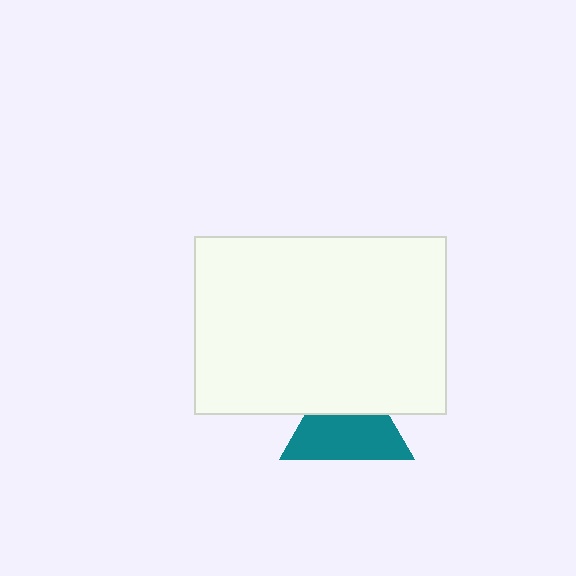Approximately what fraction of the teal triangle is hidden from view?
Roughly 39% of the teal triangle is hidden behind the white rectangle.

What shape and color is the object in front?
The object in front is a white rectangle.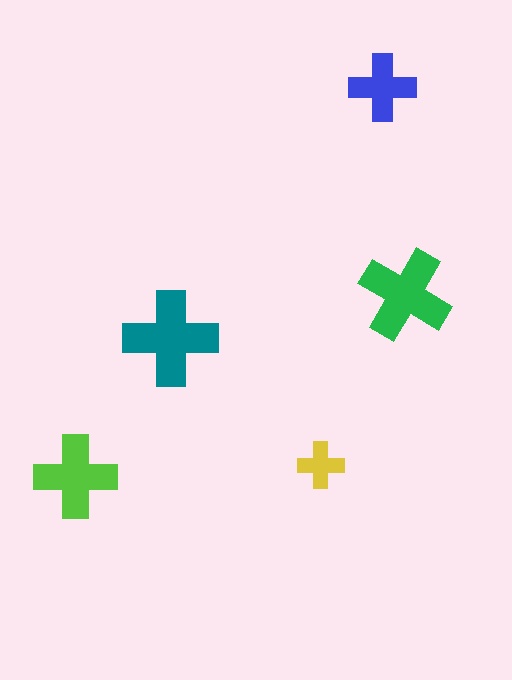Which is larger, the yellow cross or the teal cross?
The teal one.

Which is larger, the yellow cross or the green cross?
The green one.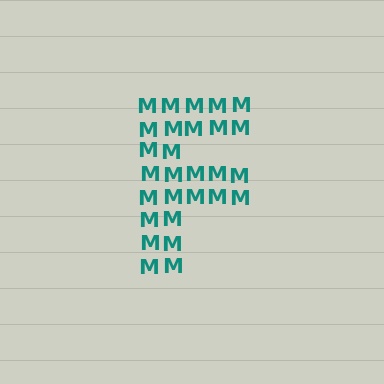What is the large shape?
The large shape is the letter F.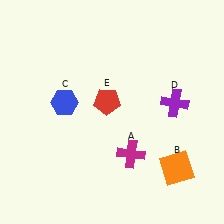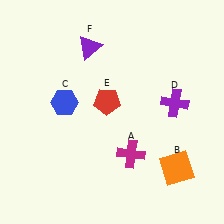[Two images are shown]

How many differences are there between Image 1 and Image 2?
There is 1 difference between the two images.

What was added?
A purple triangle (F) was added in Image 2.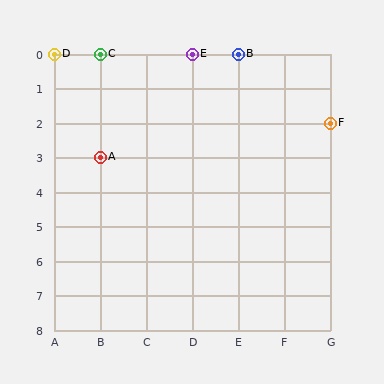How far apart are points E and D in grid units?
Points E and D are 3 columns apart.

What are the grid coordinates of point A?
Point A is at grid coordinates (B, 3).